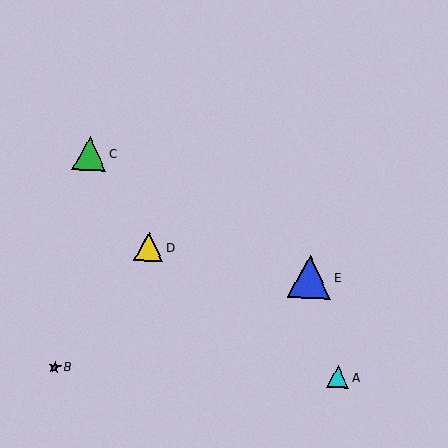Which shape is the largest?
The blue triangle (labeled E) is the largest.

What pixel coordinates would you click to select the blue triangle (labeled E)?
Click at (310, 277) to select the blue triangle E.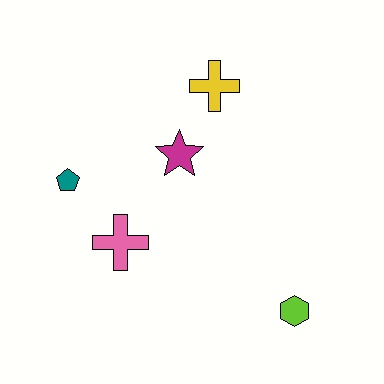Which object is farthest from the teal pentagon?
The lime hexagon is farthest from the teal pentagon.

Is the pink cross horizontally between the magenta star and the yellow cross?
No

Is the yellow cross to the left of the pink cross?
No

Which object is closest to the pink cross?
The teal pentagon is closest to the pink cross.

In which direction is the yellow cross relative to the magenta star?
The yellow cross is above the magenta star.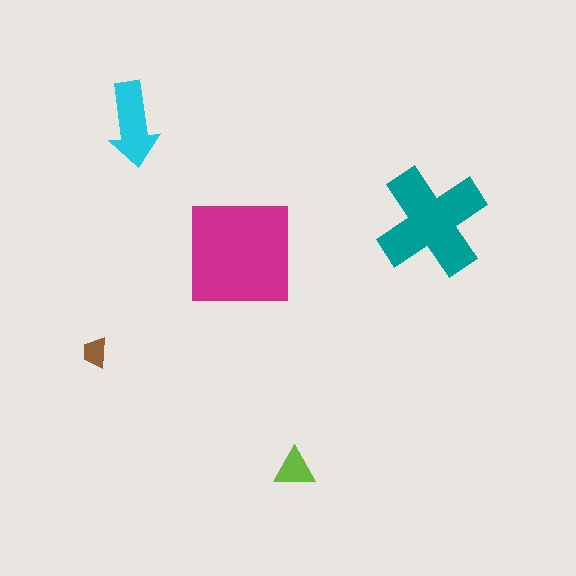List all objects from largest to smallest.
The magenta square, the teal cross, the cyan arrow, the lime triangle, the brown trapezoid.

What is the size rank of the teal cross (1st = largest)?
2nd.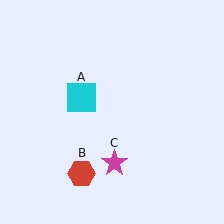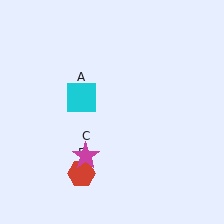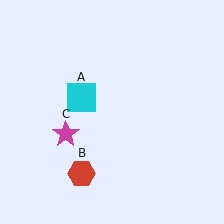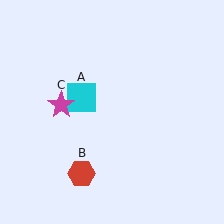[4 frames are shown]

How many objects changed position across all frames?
1 object changed position: magenta star (object C).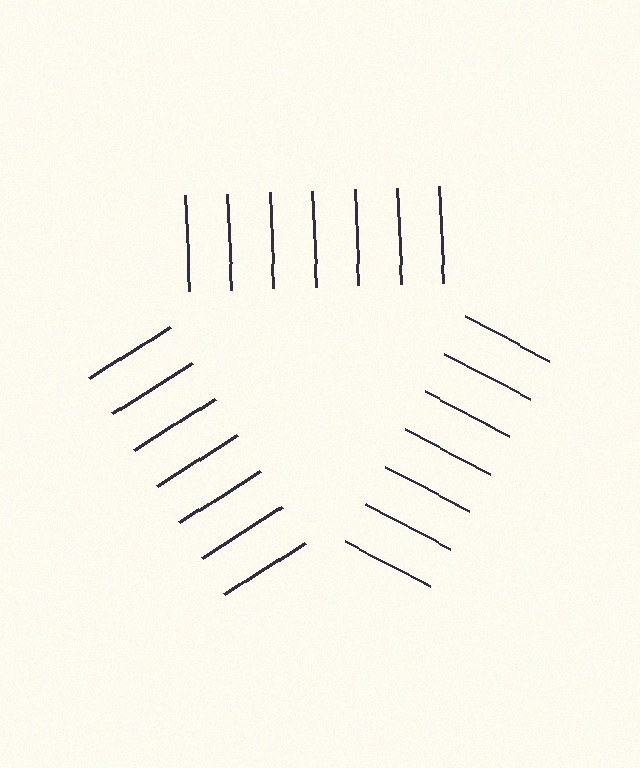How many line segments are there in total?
21 — 7 along each of the 3 edges.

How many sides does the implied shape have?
3 sides — the line-ends trace a triangle.